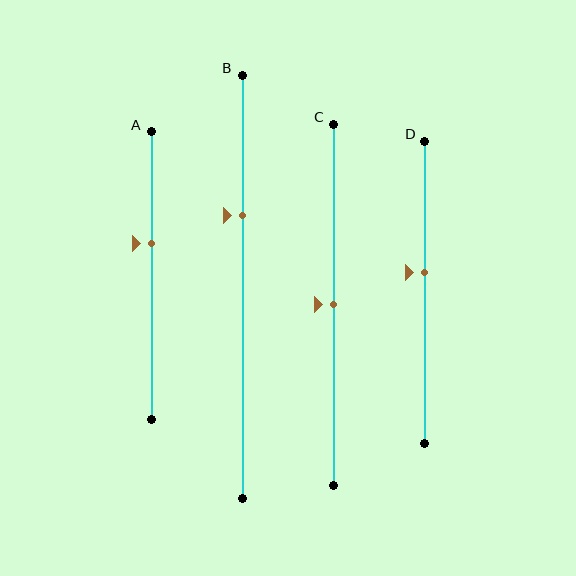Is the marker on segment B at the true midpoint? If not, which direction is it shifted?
No, the marker on segment B is shifted upward by about 17% of the segment length.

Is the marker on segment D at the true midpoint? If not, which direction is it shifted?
No, the marker on segment D is shifted upward by about 7% of the segment length.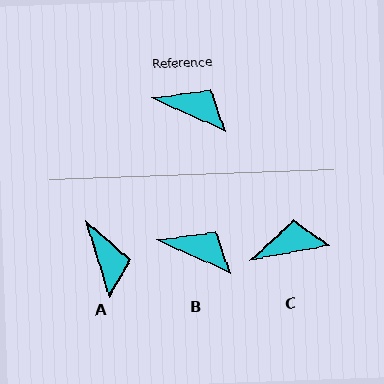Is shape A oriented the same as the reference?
No, it is off by about 49 degrees.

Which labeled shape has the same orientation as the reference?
B.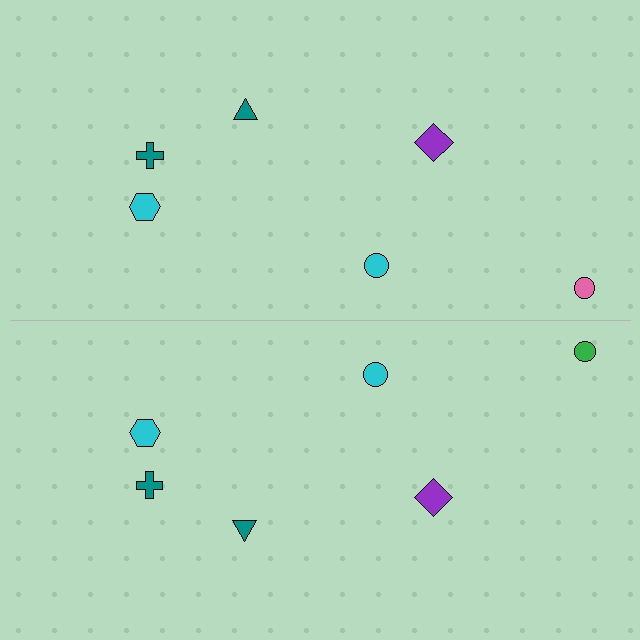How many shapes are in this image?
There are 12 shapes in this image.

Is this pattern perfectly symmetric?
No, the pattern is not perfectly symmetric. The green circle on the bottom side breaks the symmetry — its mirror counterpart is pink.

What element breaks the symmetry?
The green circle on the bottom side breaks the symmetry — its mirror counterpart is pink.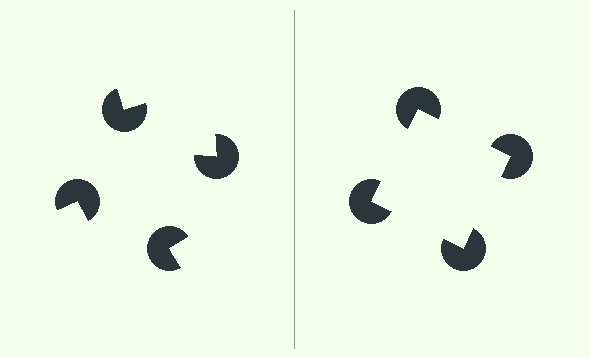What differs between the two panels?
The pac-man discs are positioned identically on both sides; only the wedge orientations differ. On the right they align to a square; on the left they are misaligned.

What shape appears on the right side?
An illusory square.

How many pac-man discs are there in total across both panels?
8 — 4 on each side.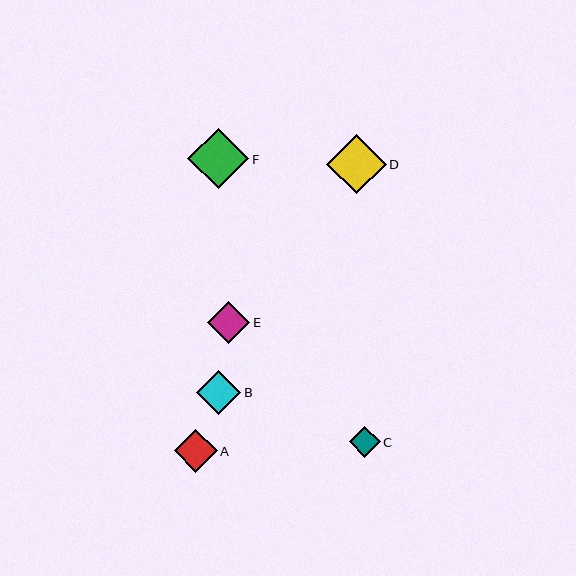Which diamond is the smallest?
Diamond C is the smallest with a size of approximately 31 pixels.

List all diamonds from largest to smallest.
From largest to smallest: F, D, B, A, E, C.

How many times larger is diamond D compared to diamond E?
Diamond D is approximately 1.4 times the size of diamond E.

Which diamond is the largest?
Diamond F is the largest with a size of approximately 61 pixels.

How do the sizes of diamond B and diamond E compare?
Diamond B and diamond E are approximately the same size.